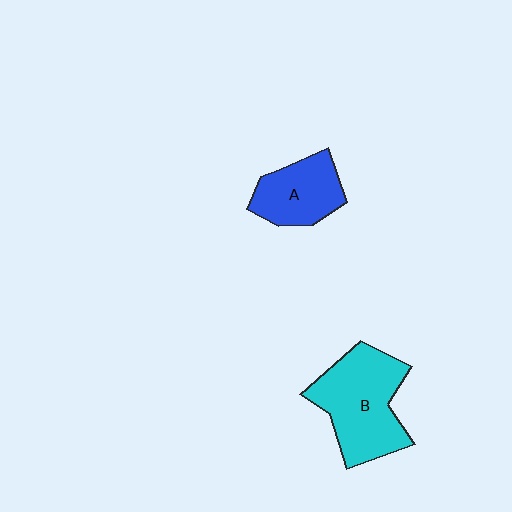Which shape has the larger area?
Shape B (cyan).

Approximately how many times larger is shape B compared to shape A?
Approximately 1.6 times.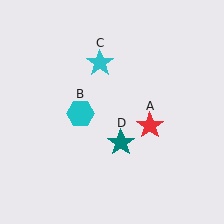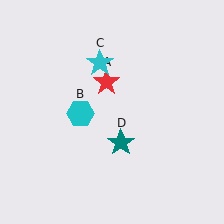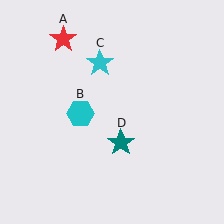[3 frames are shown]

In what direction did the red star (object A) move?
The red star (object A) moved up and to the left.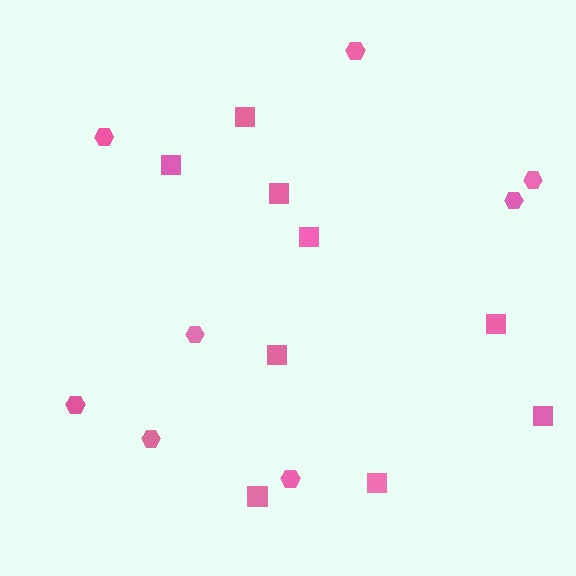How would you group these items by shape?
There are 2 groups: one group of squares (9) and one group of hexagons (8).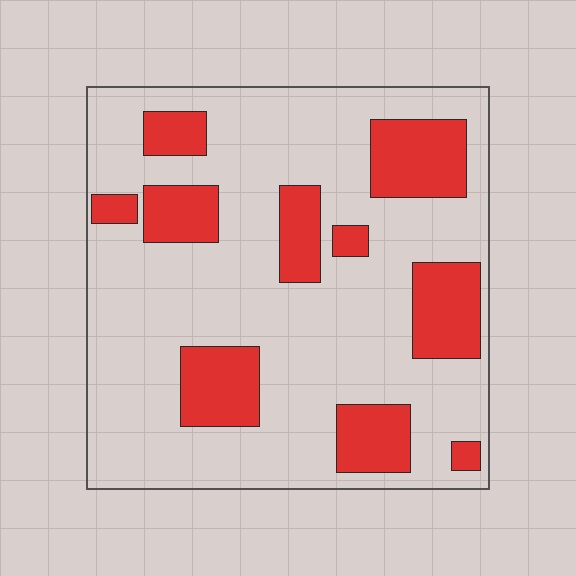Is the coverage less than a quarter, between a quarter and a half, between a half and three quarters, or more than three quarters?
Between a quarter and a half.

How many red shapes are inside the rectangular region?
10.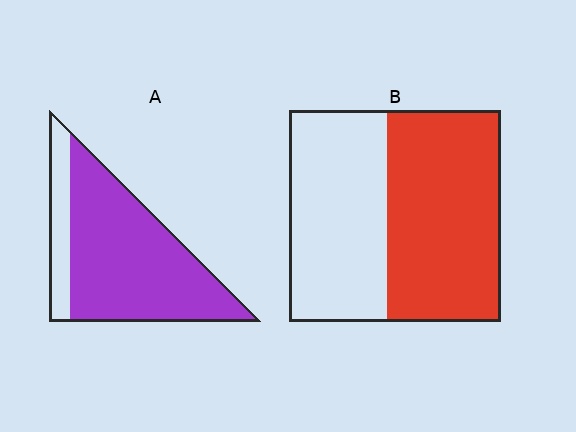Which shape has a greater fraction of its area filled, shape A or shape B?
Shape A.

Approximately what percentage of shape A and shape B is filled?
A is approximately 80% and B is approximately 55%.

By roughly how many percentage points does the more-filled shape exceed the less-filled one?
By roughly 25 percentage points (A over B).